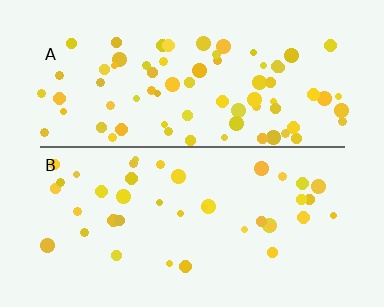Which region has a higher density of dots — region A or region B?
A (the top).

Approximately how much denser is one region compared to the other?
Approximately 1.9× — region A over region B.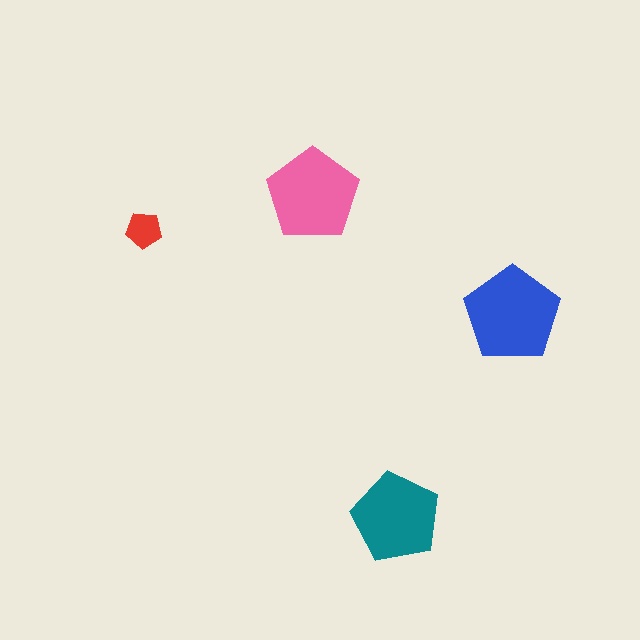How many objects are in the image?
There are 4 objects in the image.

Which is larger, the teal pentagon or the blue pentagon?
The blue one.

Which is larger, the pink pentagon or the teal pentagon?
The pink one.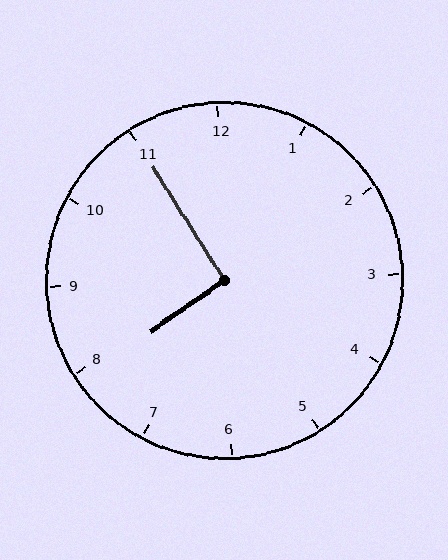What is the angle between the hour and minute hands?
Approximately 92 degrees.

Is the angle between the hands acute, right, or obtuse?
It is right.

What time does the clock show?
7:55.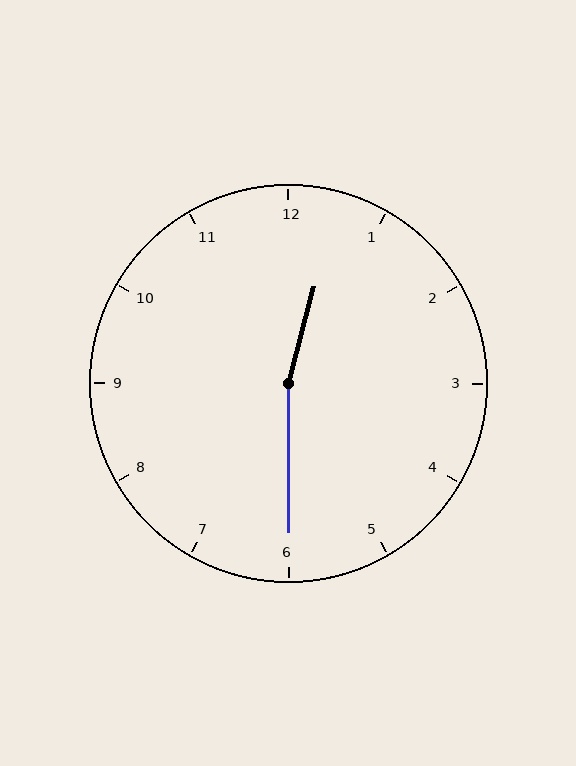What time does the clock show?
12:30.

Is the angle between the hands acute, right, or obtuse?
It is obtuse.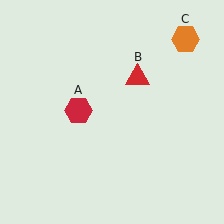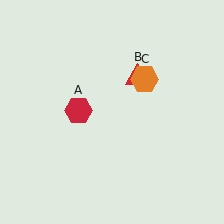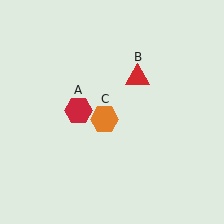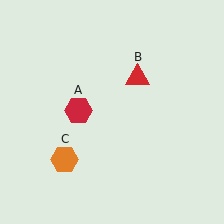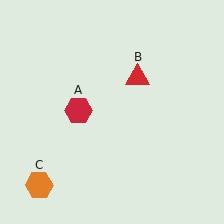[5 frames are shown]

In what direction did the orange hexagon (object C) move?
The orange hexagon (object C) moved down and to the left.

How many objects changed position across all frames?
1 object changed position: orange hexagon (object C).